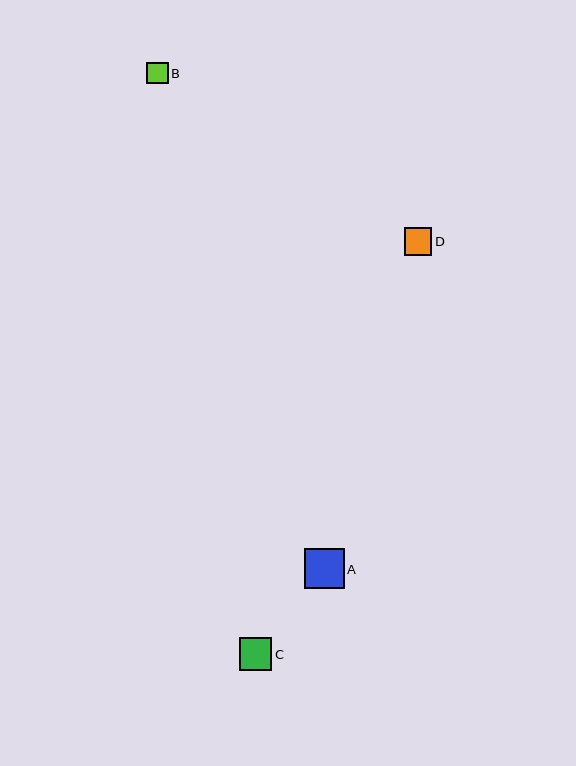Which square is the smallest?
Square B is the smallest with a size of approximately 22 pixels.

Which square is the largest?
Square A is the largest with a size of approximately 40 pixels.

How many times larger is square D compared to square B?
Square D is approximately 1.3 times the size of square B.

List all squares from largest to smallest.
From largest to smallest: A, C, D, B.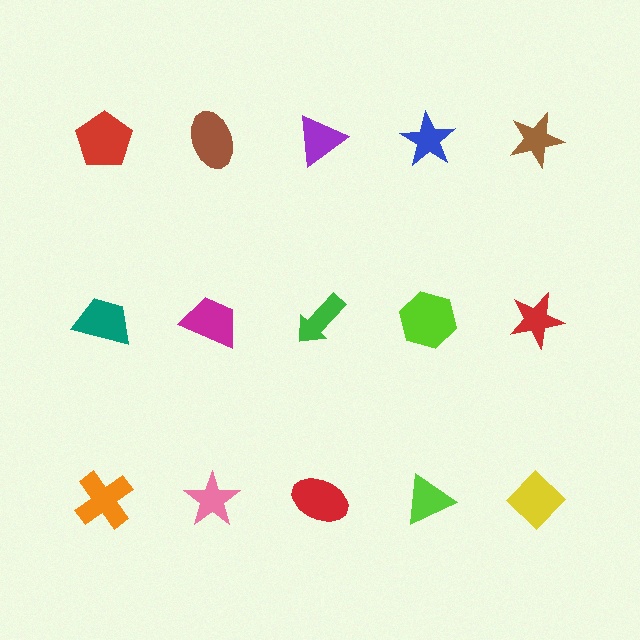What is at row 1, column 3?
A purple triangle.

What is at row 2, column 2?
A magenta trapezoid.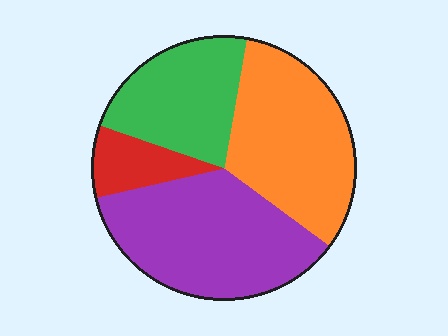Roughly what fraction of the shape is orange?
Orange covers roughly 30% of the shape.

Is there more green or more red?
Green.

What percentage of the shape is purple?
Purple covers roughly 35% of the shape.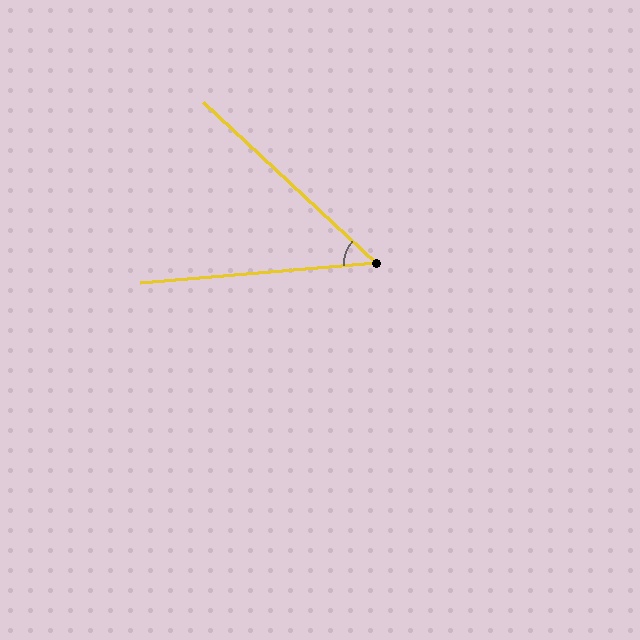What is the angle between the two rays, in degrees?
Approximately 48 degrees.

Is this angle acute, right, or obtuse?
It is acute.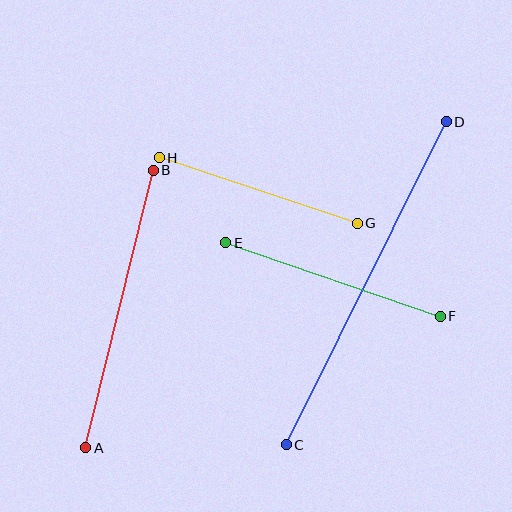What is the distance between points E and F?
The distance is approximately 227 pixels.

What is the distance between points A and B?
The distance is approximately 286 pixels.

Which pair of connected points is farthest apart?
Points C and D are farthest apart.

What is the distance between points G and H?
The distance is approximately 209 pixels.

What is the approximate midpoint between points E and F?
The midpoint is at approximately (333, 279) pixels.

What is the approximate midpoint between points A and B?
The midpoint is at approximately (119, 309) pixels.